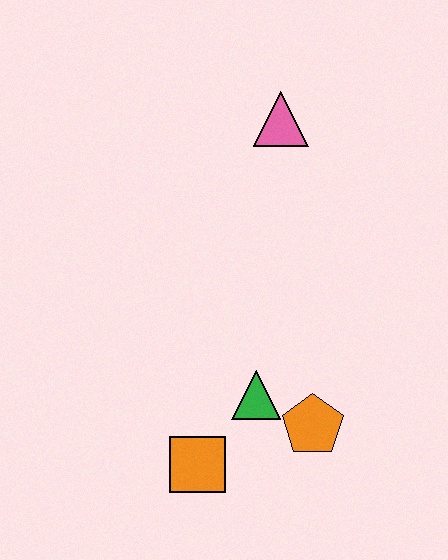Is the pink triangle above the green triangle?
Yes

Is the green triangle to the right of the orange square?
Yes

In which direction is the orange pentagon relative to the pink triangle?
The orange pentagon is below the pink triangle.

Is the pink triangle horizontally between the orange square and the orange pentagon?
Yes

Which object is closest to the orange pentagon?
The green triangle is closest to the orange pentagon.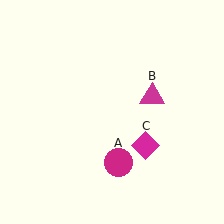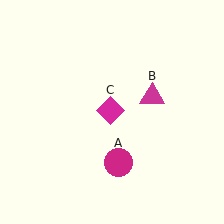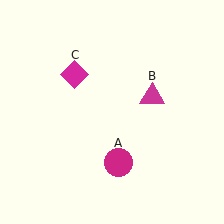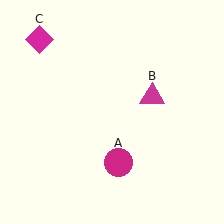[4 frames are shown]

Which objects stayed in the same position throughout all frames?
Magenta circle (object A) and magenta triangle (object B) remained stationary.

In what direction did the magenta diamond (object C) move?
The magenta diamond (object C) moved up and to the left.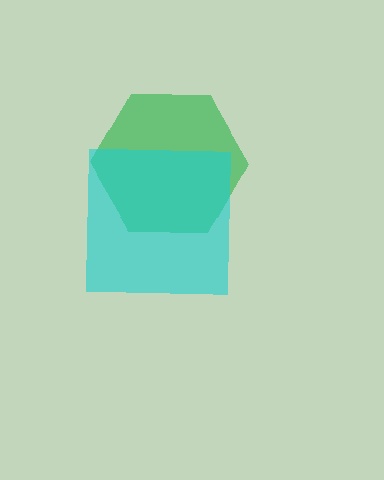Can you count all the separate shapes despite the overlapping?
Yes, there are 2 separate shapes.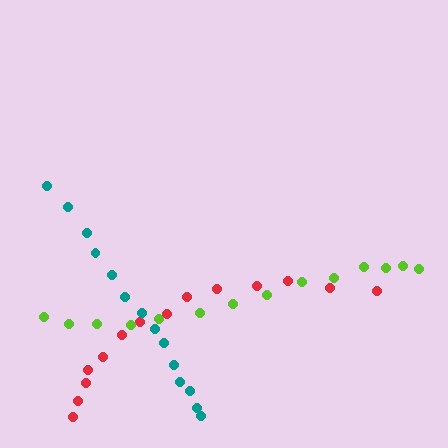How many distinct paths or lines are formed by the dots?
There are 3 distinct paths.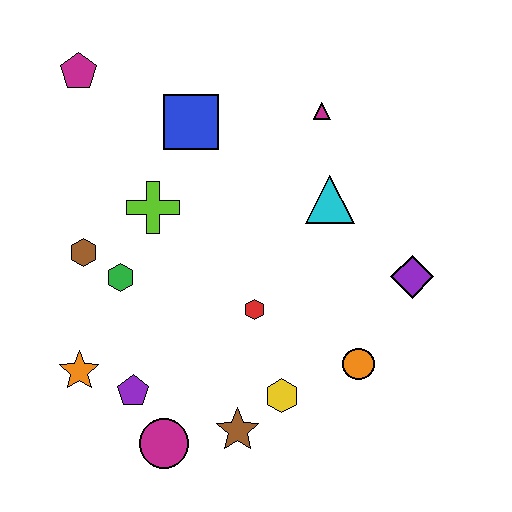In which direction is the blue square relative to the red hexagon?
The blue square is above the red hexagon.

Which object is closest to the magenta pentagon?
The blue square is closest to the magenta pentagon.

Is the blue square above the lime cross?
Yes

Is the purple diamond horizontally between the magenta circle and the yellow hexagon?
No